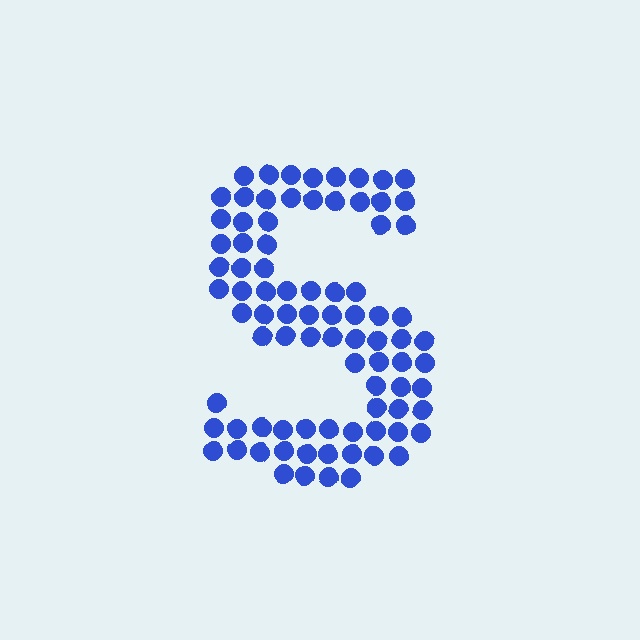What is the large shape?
The large shape is the letter S.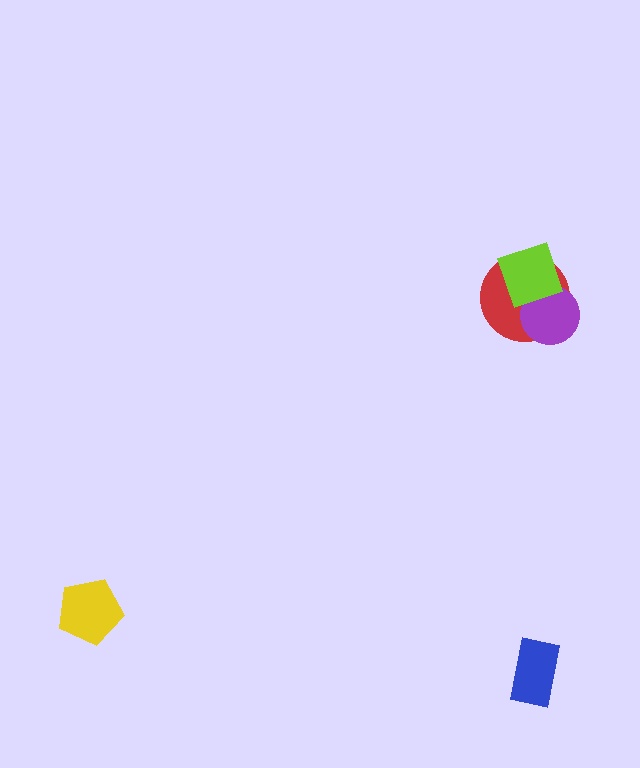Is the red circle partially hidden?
Yes, it is partially covered by another shape.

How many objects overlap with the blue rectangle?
0 objects overlap with the blue rectangle.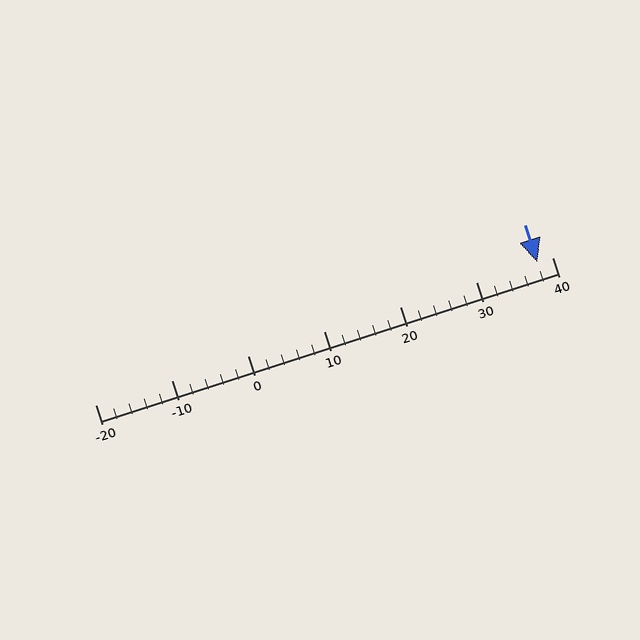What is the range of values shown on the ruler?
The ruler shows values from -20 to 40.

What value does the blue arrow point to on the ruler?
The blue arrow points to approximately 38.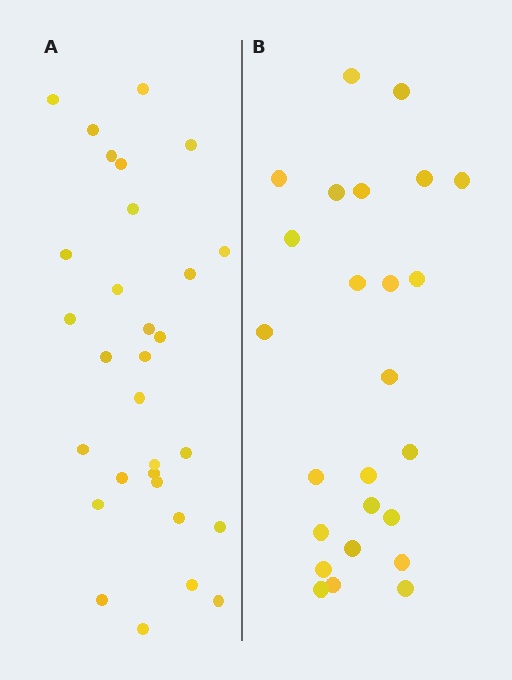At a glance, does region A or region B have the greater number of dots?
Region A (the left region) has more dots.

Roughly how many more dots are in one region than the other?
Region A has about 5 more dots than region B.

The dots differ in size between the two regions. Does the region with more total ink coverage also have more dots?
No. Region B has more total ink coverage because its dots are larger, but region A actually contains more individual dots. Total area can be misleading — the number of items is what matters here.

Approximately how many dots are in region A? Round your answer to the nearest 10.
About 30 dots.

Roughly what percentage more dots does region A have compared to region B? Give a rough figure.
About 20% more.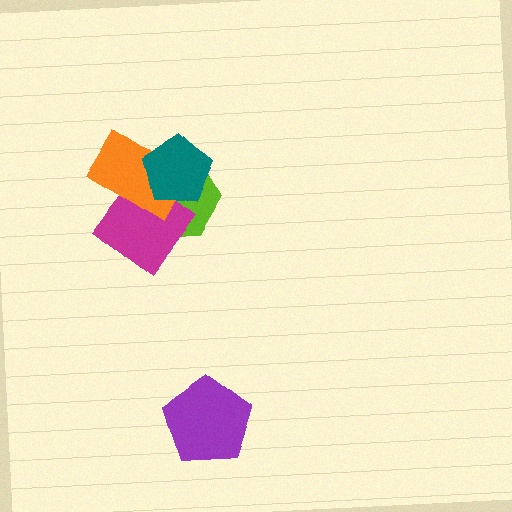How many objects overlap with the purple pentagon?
0 objects overlap with the purple pentagon.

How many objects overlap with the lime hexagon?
3 objects overlap with the lime hexagon.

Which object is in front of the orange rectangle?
The teal pentagon is in front of the orange rectangle.